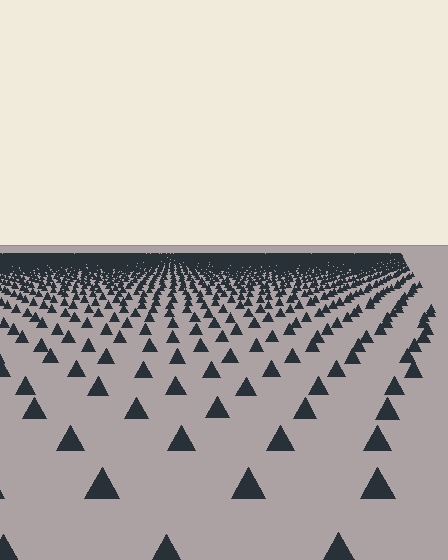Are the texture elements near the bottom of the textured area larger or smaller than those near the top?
Larger. Near the bottom, elements are closer to the viewer and appear at a bigger on-screen size.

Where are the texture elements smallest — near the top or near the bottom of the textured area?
Near the top.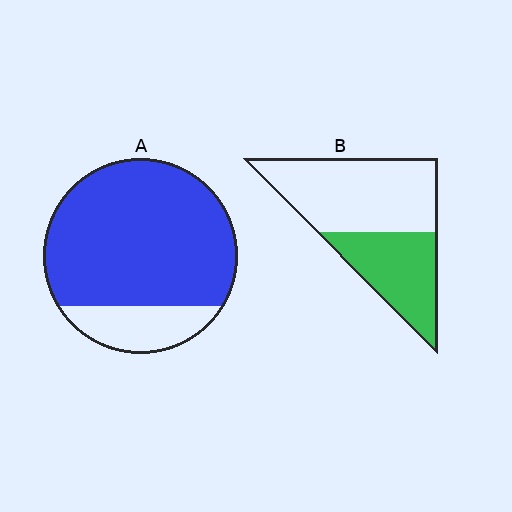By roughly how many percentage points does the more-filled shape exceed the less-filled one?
By roughly 40 percentage points (A over B).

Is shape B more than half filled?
No.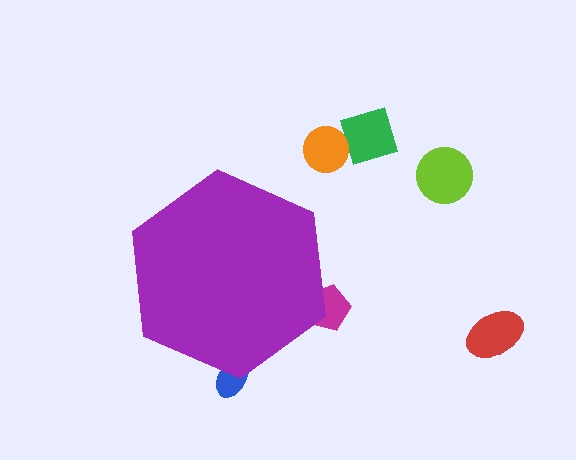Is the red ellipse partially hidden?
No, the red ellipse is fully visible.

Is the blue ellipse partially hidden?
Yes, the blue ellipse is partially hidden behind the purple hexagon.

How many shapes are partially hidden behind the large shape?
2 shapes are partially hidden.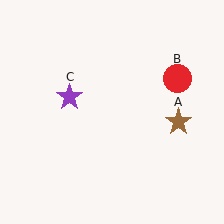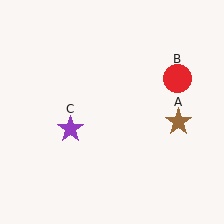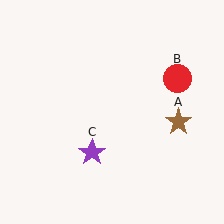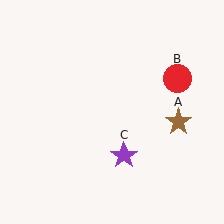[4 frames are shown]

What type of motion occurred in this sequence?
The purple star (object C) rotated counterclockwise around the center of the scene.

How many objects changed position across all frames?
1 object changed position: purple star (object C).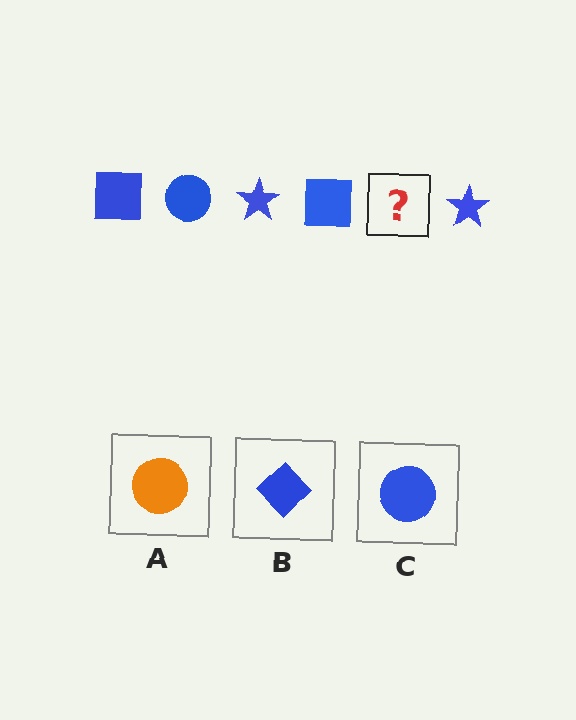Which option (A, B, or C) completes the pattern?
C.